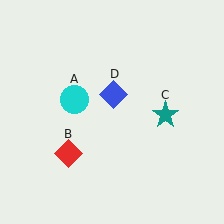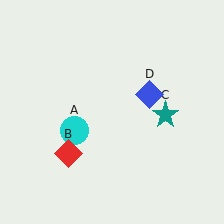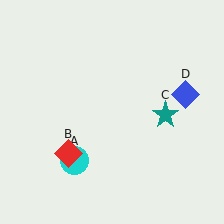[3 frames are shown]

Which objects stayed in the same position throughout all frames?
Red diamond (object B) and teal star (object C) remained stationary.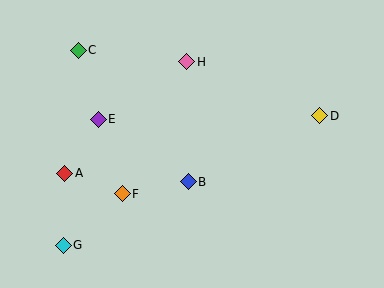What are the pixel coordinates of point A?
Point A is at (65, 173).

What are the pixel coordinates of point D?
Point D is at (320, 116).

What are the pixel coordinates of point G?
Point G is at (63, 245).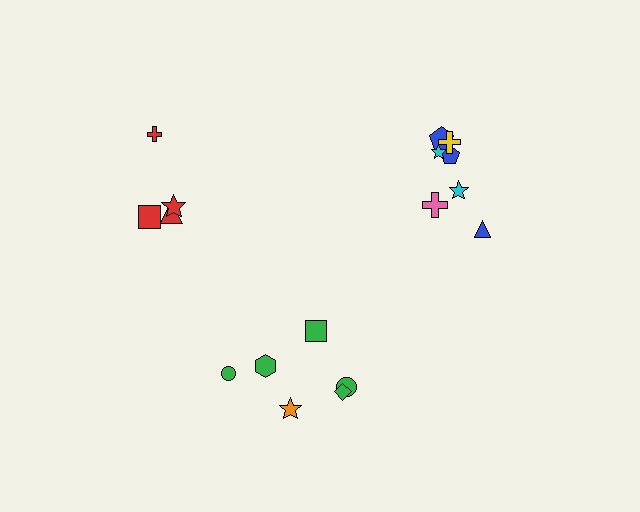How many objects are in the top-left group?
There are 4 objects.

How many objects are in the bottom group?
There are 6 objects.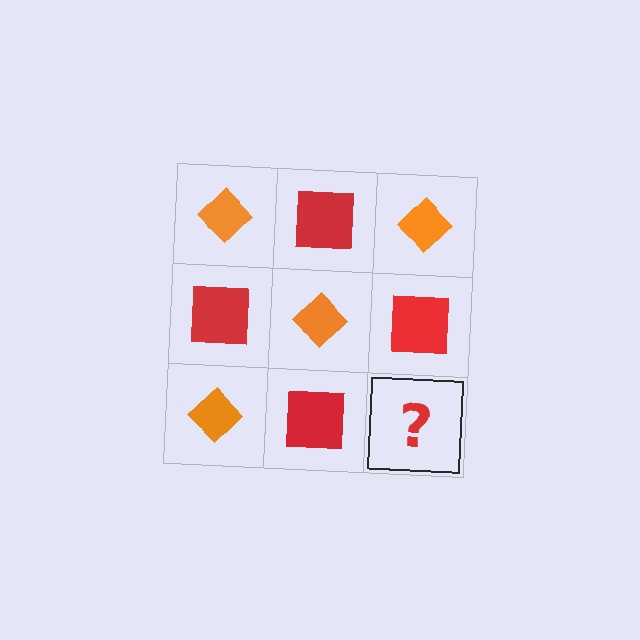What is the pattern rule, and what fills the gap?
The rule is that it alternates orange diamond and red square in a checkerboard pattern. The gap should be filled with an orange diamond.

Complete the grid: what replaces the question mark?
The question mark should be replaced with an orange diamond.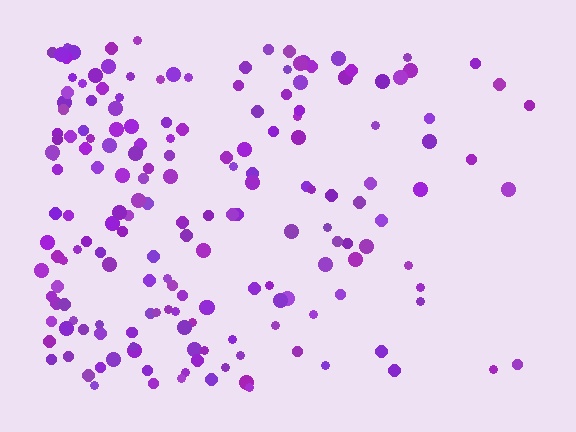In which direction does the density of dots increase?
From right to left, with the left side densest.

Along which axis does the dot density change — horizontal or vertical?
Horizontal.